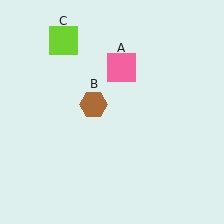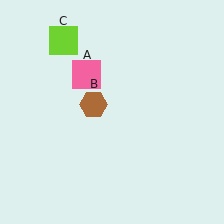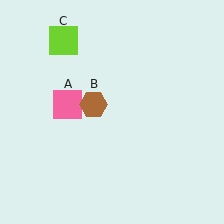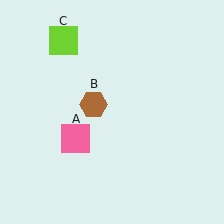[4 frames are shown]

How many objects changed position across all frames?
1 object changed position: pink square (object A).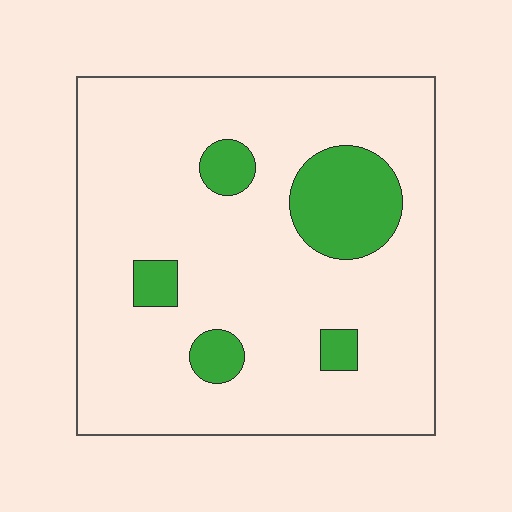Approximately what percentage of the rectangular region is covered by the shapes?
Approximately 15%.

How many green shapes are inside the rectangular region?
5.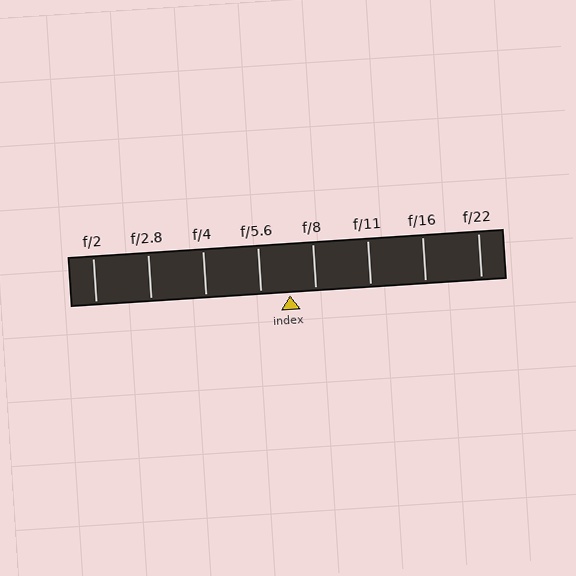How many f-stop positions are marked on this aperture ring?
There are 8 f-stop positions marked.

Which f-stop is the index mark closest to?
The index mark is closest to f/8.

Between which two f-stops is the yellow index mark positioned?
The index mark is between f/5.6 and f/8.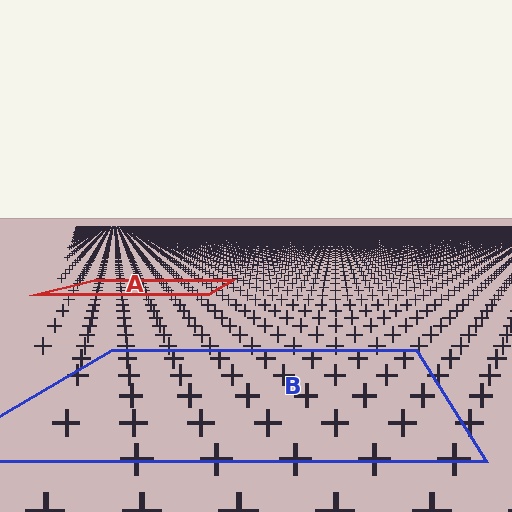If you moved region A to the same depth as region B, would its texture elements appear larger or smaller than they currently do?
They would appear larger. At a closer depth, the same texture elements are projected at a bigger on-screen size.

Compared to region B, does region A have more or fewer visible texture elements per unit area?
Region A has more texture elements per unit area — they are packed more densely because it is farther away.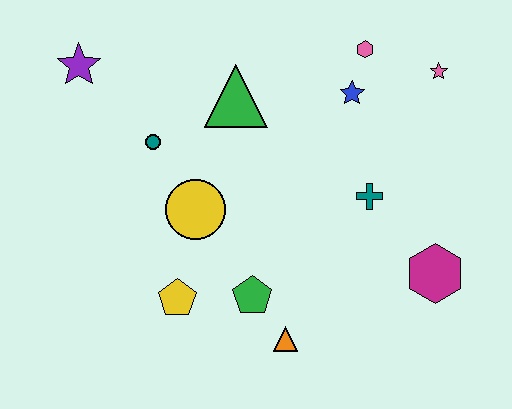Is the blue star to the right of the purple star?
Yes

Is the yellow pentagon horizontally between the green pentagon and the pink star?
No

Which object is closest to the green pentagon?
The orange triangle is closest to the green pentagon.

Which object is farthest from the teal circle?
The magenta hexagon is farthest from the teal circle.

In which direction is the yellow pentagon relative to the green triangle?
The yellow pentagon is below the green triangle.